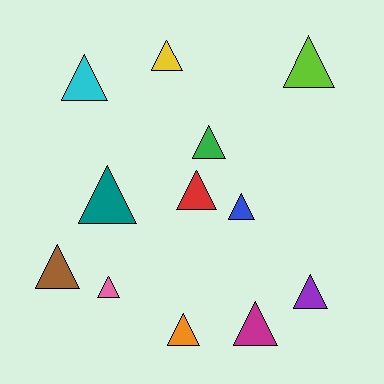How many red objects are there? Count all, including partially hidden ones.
There is 1 red object.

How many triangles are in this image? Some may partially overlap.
There are 12 triangles.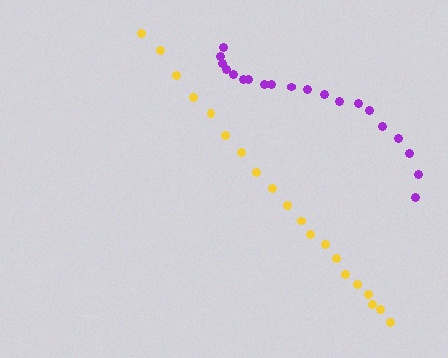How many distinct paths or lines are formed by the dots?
There are 2 distinct paths.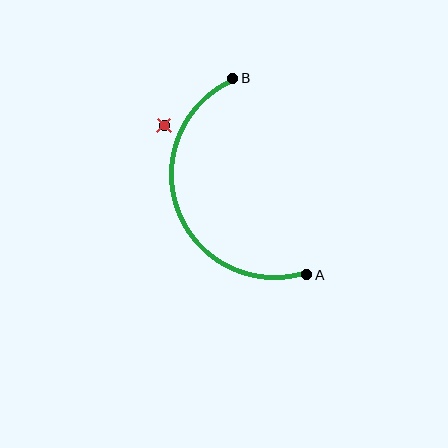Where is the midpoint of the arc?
The arc midpoint is the point on the curve farthest from the straight line joining A and B. It sits to the left of that line.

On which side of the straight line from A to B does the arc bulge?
The arc bulges to the left of the straight line connecting A and B.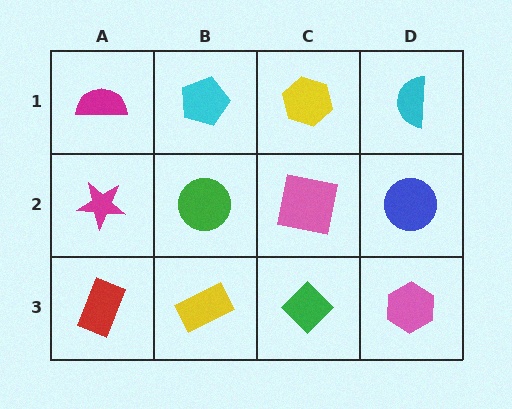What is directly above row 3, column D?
A blue circle.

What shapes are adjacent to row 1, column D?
A blue circle (row 2, column D), a yellow hexagon (row 1, column C).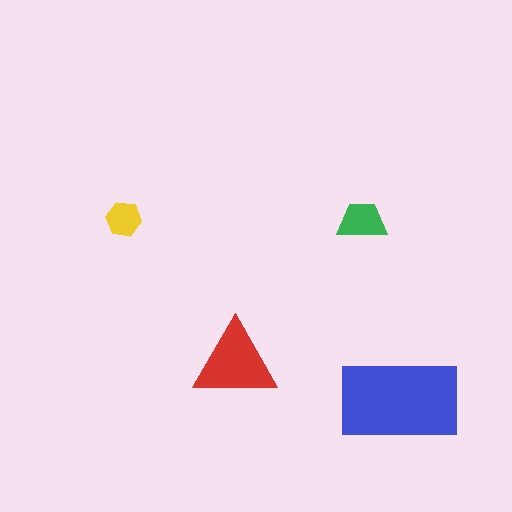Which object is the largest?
The blue rectangle.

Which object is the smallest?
The yellow hexagon.